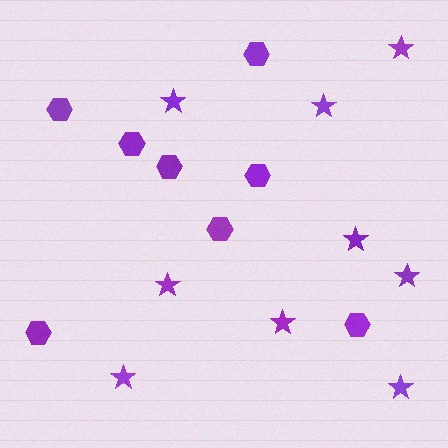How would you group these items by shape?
There are 2 groups: one group of stars (9) and one group of hexagons (8).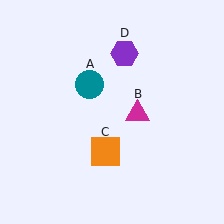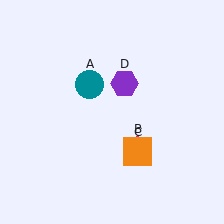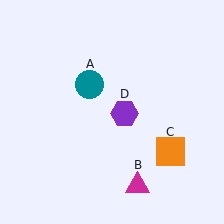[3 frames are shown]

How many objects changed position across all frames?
3 objects changed position: magenta triangle (object B), orange square (object C), purple hexagon (object D).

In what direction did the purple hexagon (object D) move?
The purple hexagon (object D) moved down.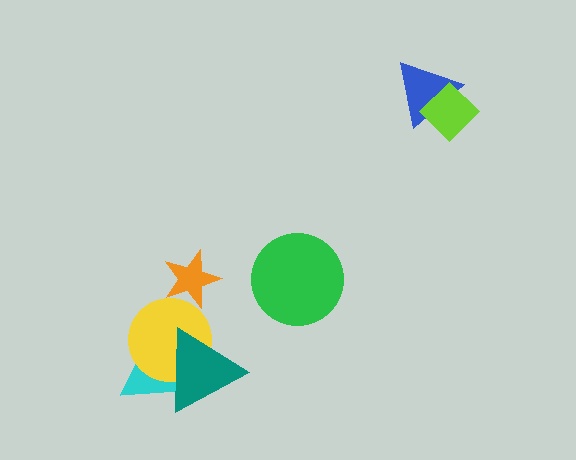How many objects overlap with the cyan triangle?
2 objects overlap with the cyan triangle.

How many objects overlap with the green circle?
0 objects overlap with the green circle.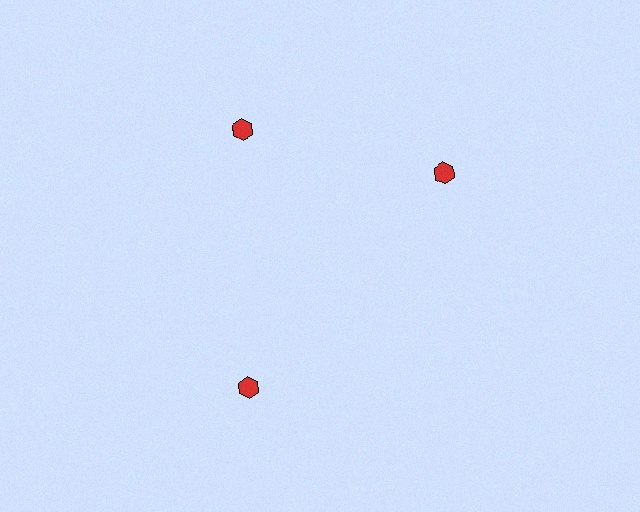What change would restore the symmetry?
The symmetry would be restored by rotating it back into even spacing with its neighbors so that all 3 hexagons sit at equal angles and equal distance from the center.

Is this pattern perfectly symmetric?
No. The 3 red hexagons are arranged in a ring, but one element near the 3 o'clock position is rotated out of alignment along the ring, breaking the 3-fold rotational symmetry.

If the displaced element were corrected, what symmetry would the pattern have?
It would have 3-fold rotational symmetry — the pattern would map onto itself every 120 degrees.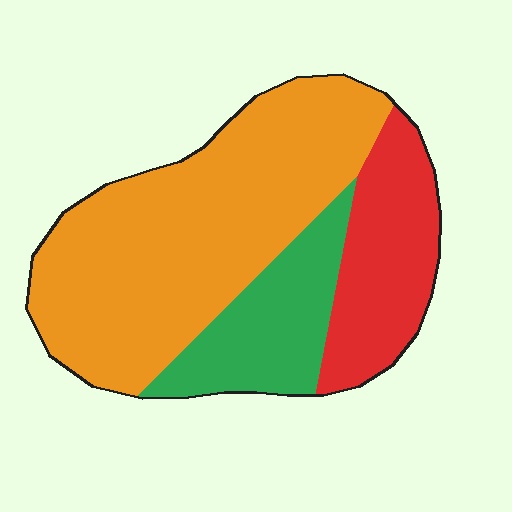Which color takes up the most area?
Orange, at roughly 60%.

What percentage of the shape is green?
Green takes up between a sixth and a third of the shape.